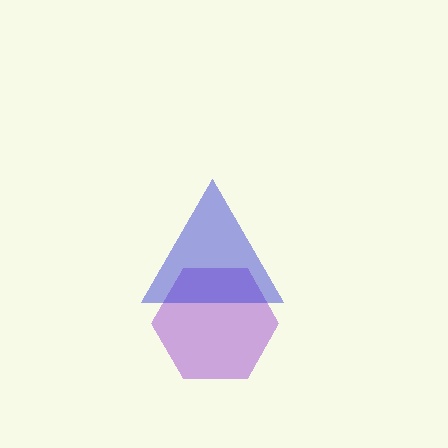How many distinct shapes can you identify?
There are 2 distinct shapes: a purple hexagon, a blue triangle.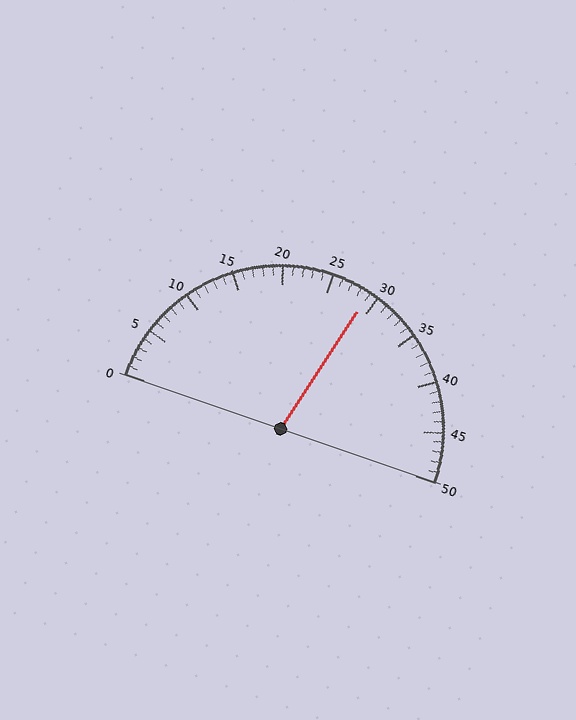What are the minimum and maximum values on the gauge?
The gauge ranges from 0 to 50.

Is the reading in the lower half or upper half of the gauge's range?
The reading is in the upper half of the range (0 to 50).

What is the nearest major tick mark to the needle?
The nearest major tick mark is 30.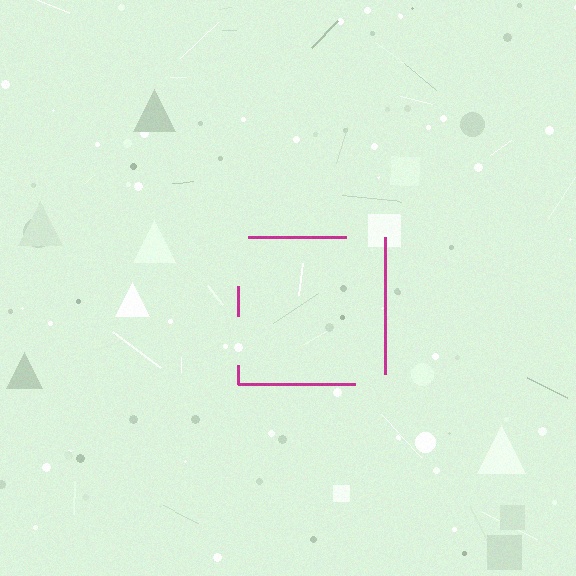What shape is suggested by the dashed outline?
The dashed outline suggests a square.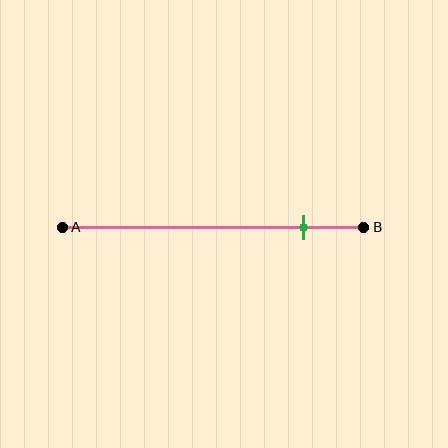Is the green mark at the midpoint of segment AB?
No, the mark is at about 80% from A, not at the 50% midpoint.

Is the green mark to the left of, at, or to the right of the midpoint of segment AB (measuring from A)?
The green mark is to the right of the midpoint of segment AB.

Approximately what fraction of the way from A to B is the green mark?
The green mark is approximately 80% of the way from A to B.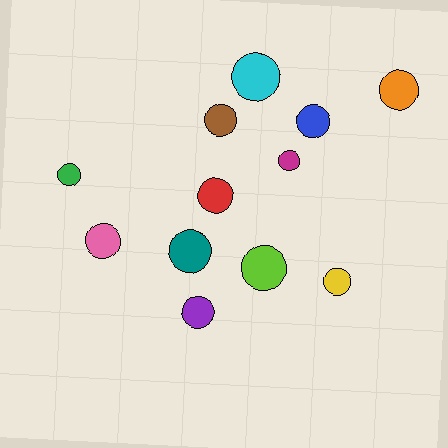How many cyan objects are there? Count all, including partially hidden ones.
There is 1 cyan object.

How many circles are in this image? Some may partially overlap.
There are 12 circles.